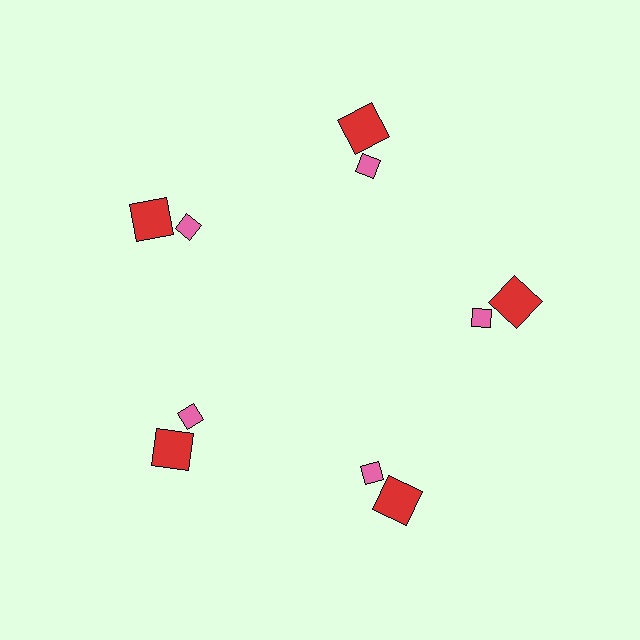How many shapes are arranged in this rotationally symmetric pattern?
There are 10 shapes, arranged in 5 groups of 2.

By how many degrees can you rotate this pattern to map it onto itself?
The pattern maps onto itself every 72 degrees of rotation.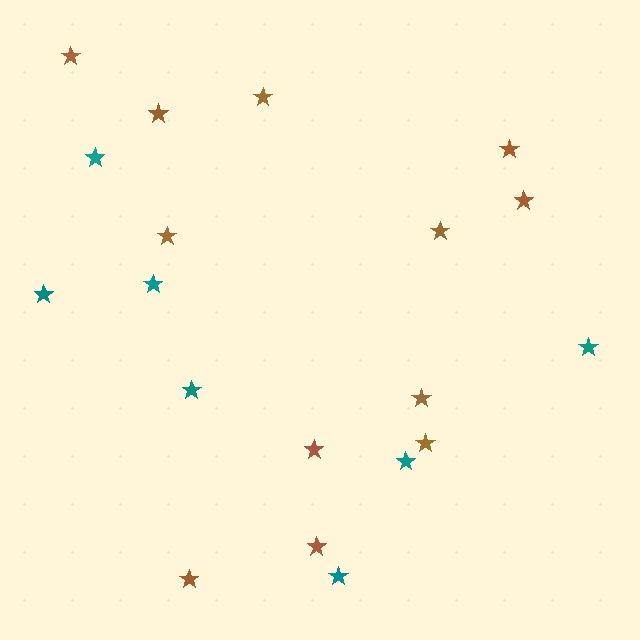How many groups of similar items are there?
There are 2 groups: one group of brown stars (12) and one group of teal stars (7).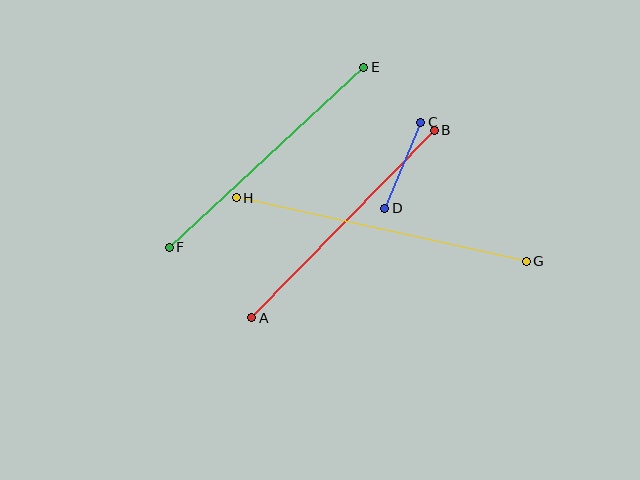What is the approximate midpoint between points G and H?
The midpoint is at approximately (381, 230) pixels.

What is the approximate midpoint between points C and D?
The midpoint is at approximately (403, 165) pixels.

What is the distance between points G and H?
The distance is approximately 297 pixels.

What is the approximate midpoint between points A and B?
The midpoint is at approximately (343, 224) pixels.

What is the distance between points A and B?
The distance is approximately 262 pixels.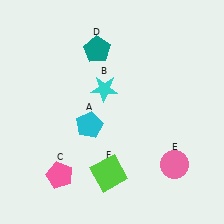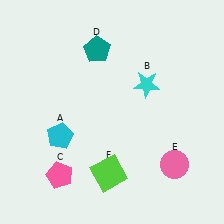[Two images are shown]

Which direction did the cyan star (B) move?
The cyan star (B) moved right.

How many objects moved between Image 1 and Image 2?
2 objects moved between the two images.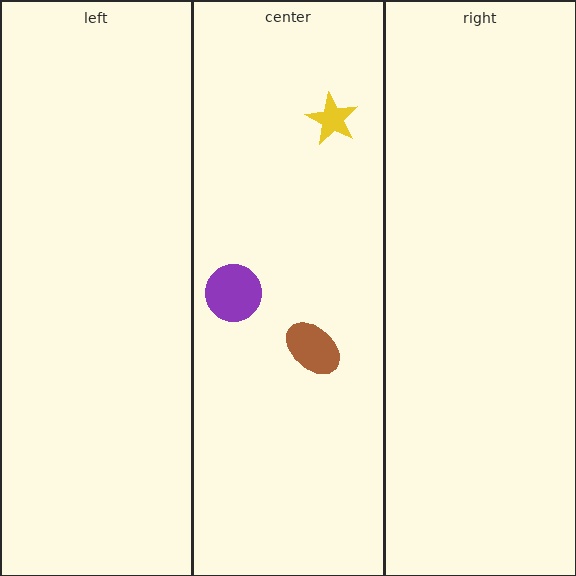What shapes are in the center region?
The purple circle, the brown ellipse, the yellow star.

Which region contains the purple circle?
The center region.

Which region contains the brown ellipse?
The center region.